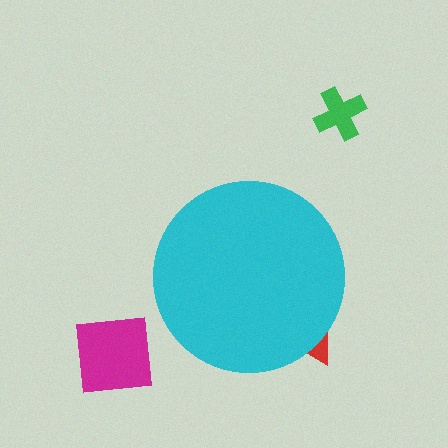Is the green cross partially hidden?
No, the green cross is fully visible.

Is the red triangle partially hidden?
Yes, the red triangle is partially hidden behind the cyan circle.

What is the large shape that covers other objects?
A cyan circle.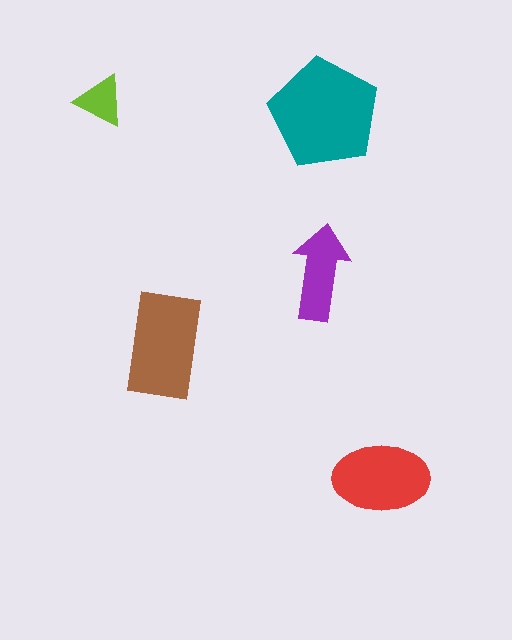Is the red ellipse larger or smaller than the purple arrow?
Larger.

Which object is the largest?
The teal pentagon.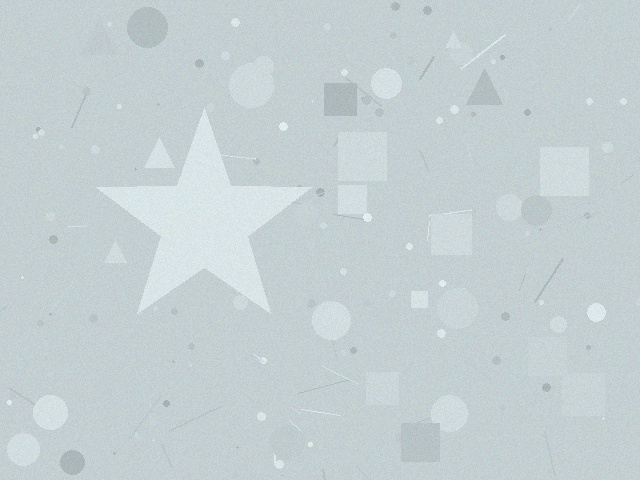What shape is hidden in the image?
A star is hidden in the image.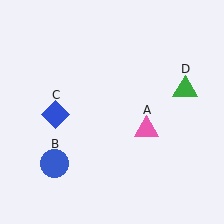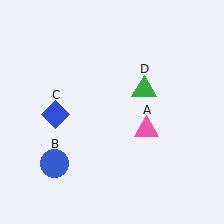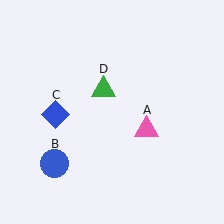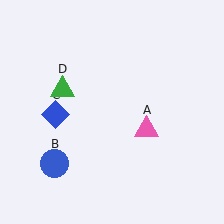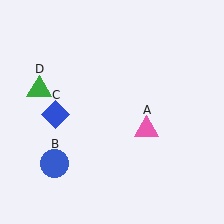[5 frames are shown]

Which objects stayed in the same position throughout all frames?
Pink triangle (object A) and blue circle (object B) and blue diamond (object C) remained stationary.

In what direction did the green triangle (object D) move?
The green triangle (object D) moved left.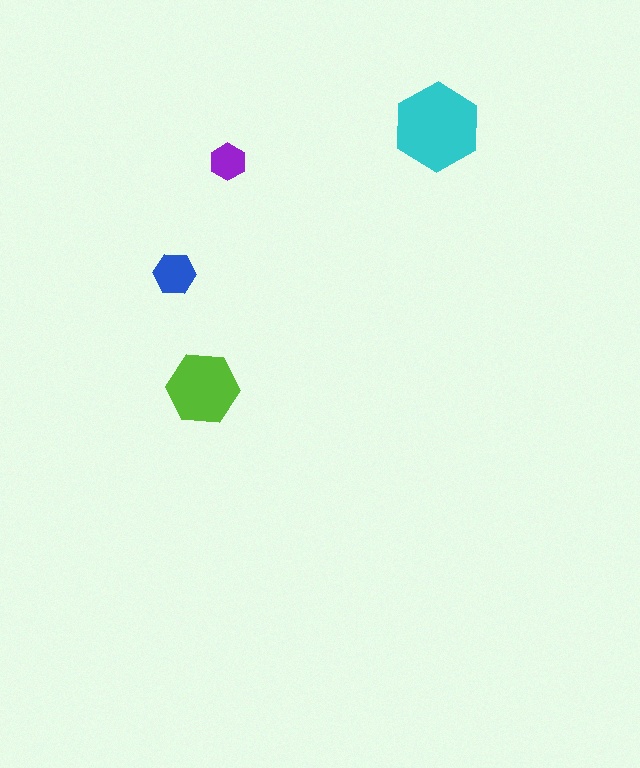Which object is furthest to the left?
The blue hexagon is leftmost.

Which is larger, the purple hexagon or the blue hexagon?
The blue one.